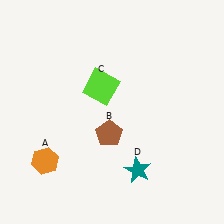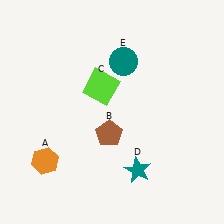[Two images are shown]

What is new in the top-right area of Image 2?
A teal circle (E) was added in the top-right area of Image 2.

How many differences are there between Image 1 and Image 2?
There is 1 difference between the two images.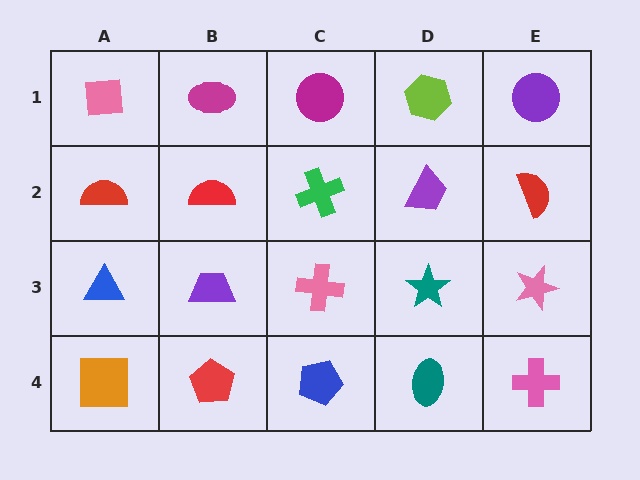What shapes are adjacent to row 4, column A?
A blue triangle (row 3, column A), a red pentagon (row 4, column B).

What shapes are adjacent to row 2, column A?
A pink square (row 1, column A), a blue triangle (row 3, column A), a red semicircle (row 2, column B).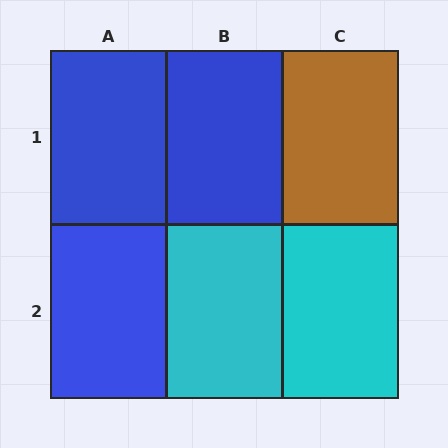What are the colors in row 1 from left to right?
Blue, blue, brown.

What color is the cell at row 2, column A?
Blue.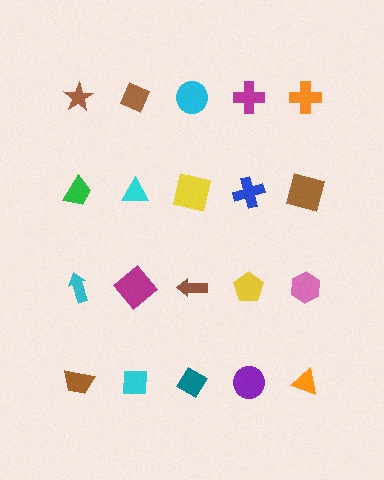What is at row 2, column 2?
A cyan triangle.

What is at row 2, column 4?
A blue cross.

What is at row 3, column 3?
A brown arrow.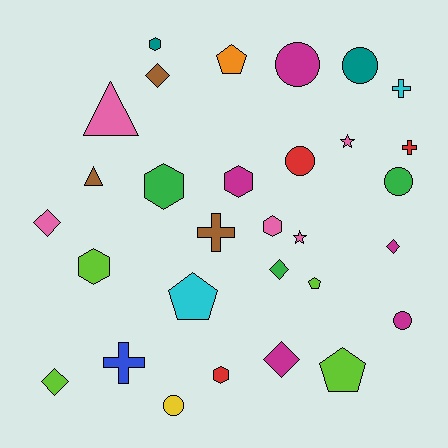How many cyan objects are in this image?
There are 2 cyan objects.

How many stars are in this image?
There are 2 stars.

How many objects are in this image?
There are 30 objects.